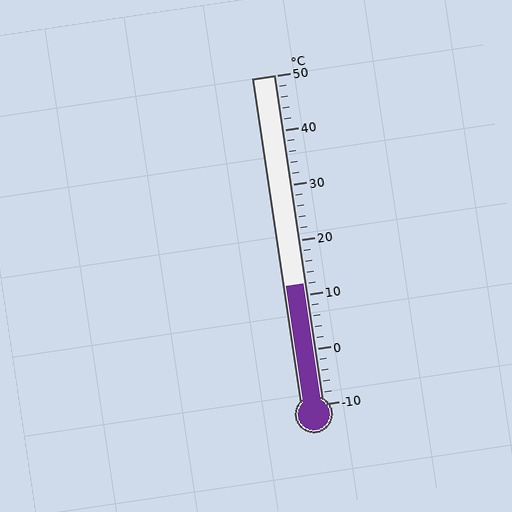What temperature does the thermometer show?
The thermometer shows approximately 12°C.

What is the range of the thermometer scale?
The thermometer scale ranges from -10°C to 50°C.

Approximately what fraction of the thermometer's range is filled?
The thermometer is filled to approximately 35% of its range.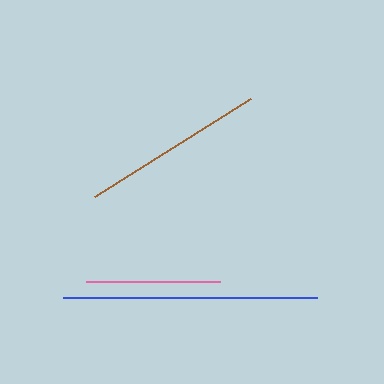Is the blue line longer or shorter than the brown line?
The blue line is longer than the brown line.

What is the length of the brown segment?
The brown segment is approximately 184 pixels long.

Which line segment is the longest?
The blue line is the longest at approximately 254 pixels.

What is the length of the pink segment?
The pink segment is approximately 134 pixels long.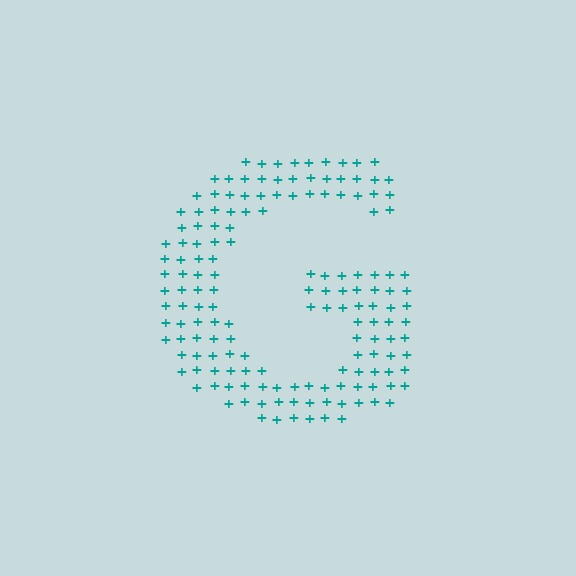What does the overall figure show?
The overall figure shows the letter G.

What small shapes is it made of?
It is made of small plus signs.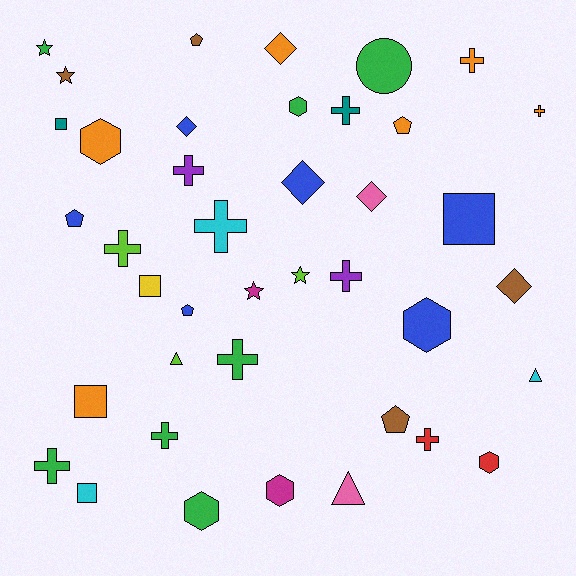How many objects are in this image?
There are 40 objects.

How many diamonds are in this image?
There are 5 diamonds.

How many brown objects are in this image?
There are 4 brown objects.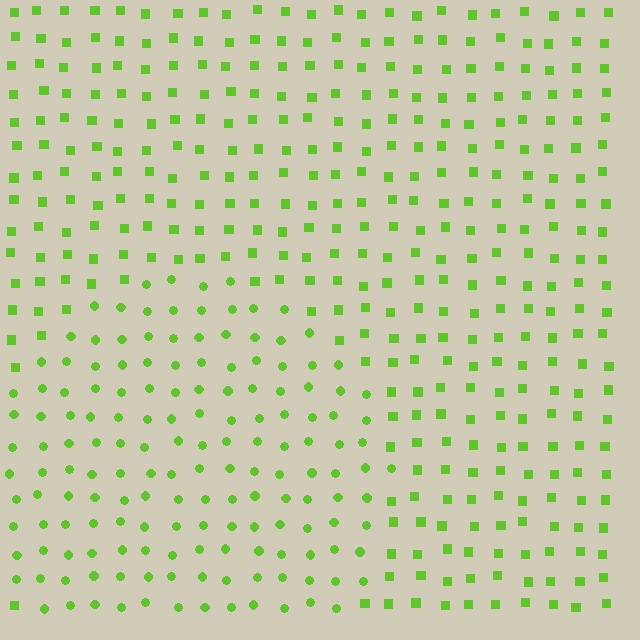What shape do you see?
I see a circle.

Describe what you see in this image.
The image is filled with small lime elements arranged in a uniform grid. A circle-shaped region contains circles, while the surrounding area contains squares. The boundary is defined purely by the change in element shape.